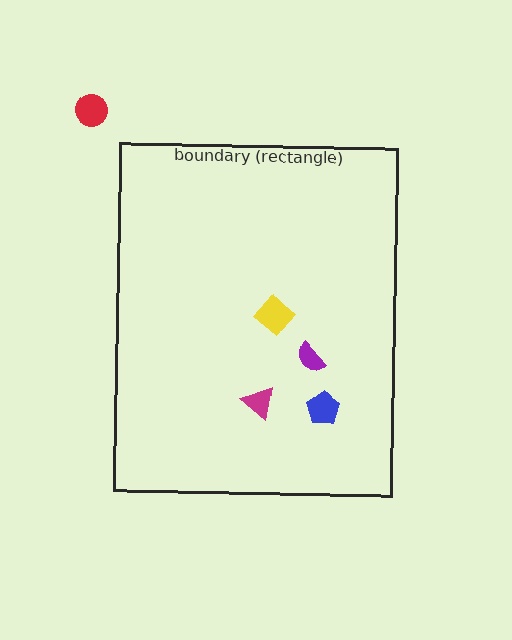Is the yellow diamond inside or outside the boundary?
Inside.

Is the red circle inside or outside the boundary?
Outside.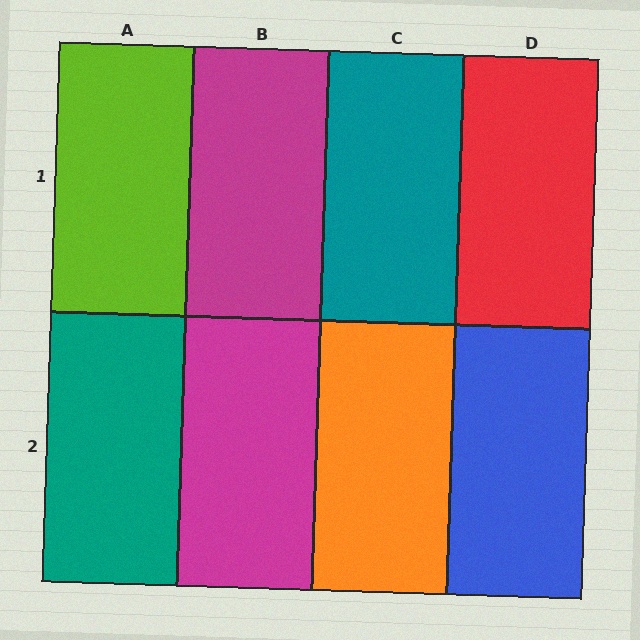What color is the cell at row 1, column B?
Magenta.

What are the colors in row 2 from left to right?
Teal, magenta, orange, blue.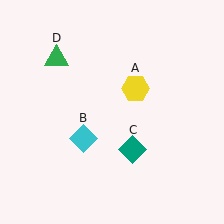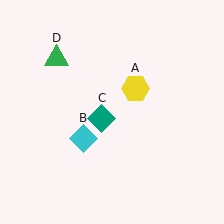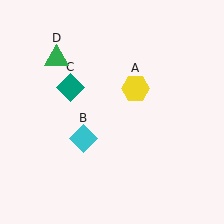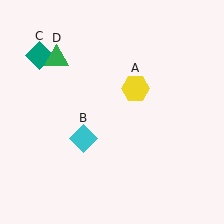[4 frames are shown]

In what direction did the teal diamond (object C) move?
The teal diamond (object C) moved up and to the left.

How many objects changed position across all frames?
1 object changed position: teal diamond (object C).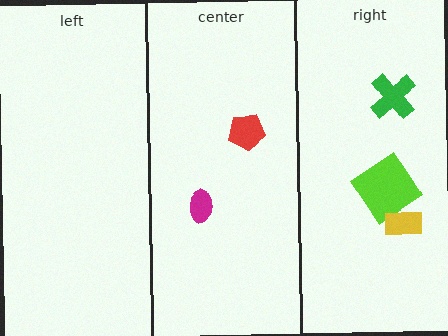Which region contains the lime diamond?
The right region.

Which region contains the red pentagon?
The center region.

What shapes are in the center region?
The magenta ellipse, the red pentagon.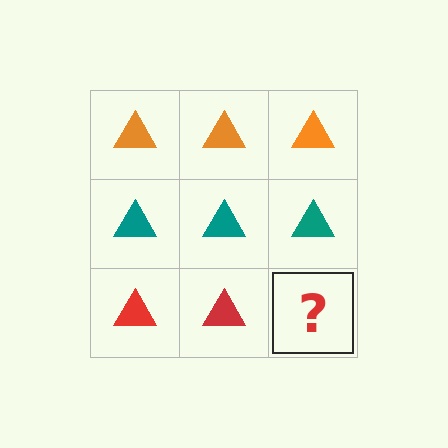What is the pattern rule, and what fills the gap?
The rule is that each row has a consistent color. The gap should be filled with a red triangle.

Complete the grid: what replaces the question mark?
The question mark should be replaced with a red triangle.